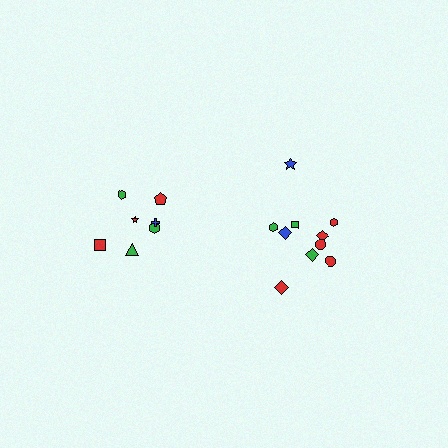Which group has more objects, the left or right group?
The right group.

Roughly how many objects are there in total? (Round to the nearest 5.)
Roughly 15 objects in total.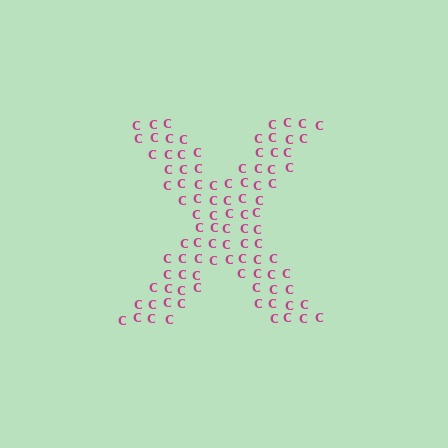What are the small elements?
The small elements are letter C's.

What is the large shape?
The large shape is the letter X.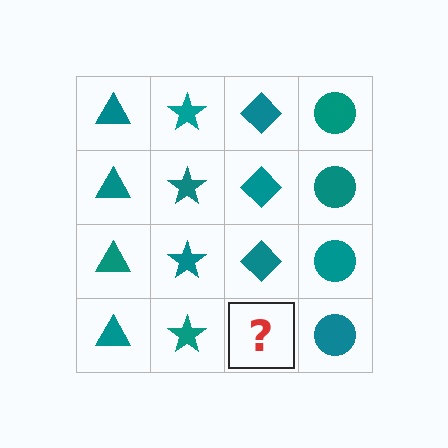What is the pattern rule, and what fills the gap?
The rule is that each column has a consistent shape. The gap should be filled with a teal diamond.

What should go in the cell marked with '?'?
The missing cell should contain a teal diamond.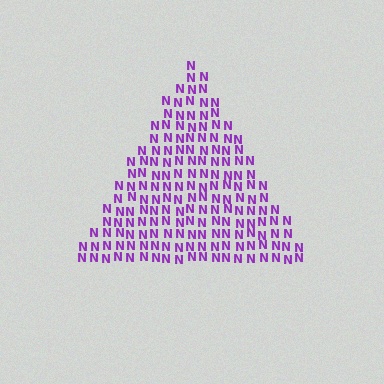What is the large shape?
The large shape is a triangle.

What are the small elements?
The small elements are letter N's.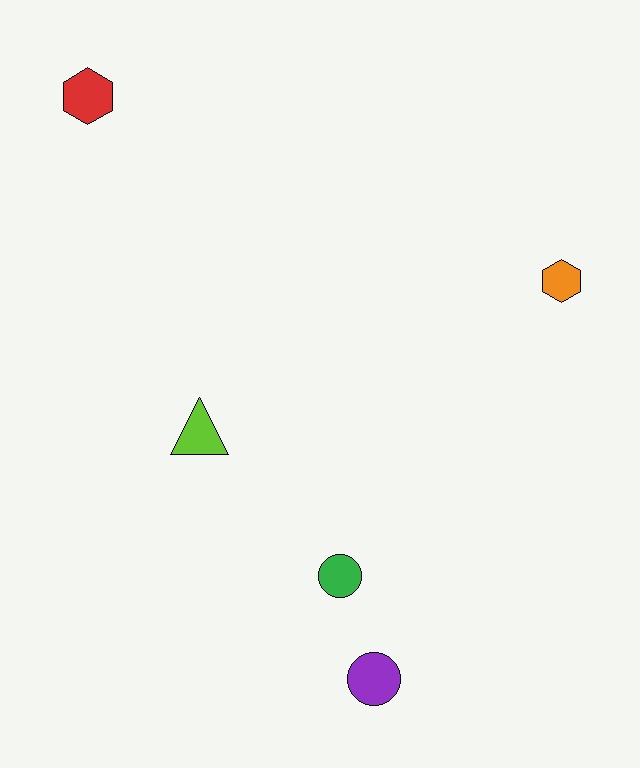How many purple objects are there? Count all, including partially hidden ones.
There is 1 purple object.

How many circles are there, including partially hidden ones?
There are 2 circles.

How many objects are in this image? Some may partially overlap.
There are 5 objects.